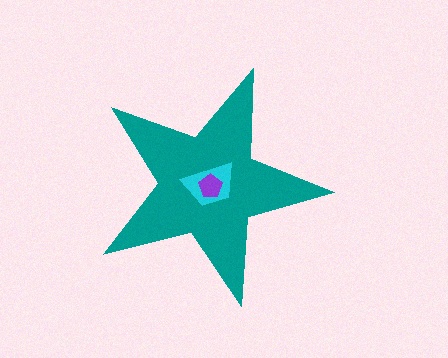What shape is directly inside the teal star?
The cyan trapezoid.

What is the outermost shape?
The teal star.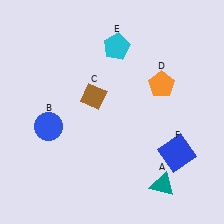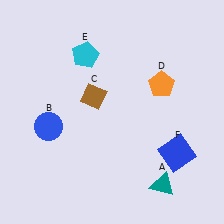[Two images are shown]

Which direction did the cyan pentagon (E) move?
The cyan pentagon (E) moved left.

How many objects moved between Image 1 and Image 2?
1 object moved between the two images.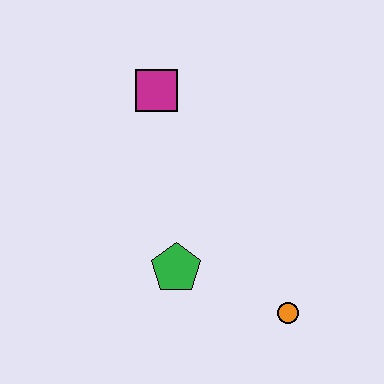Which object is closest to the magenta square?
The green pentagon is closest to the magenta square.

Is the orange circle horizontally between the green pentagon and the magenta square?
No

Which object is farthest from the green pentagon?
The magenta square is farthest from the green pentagon.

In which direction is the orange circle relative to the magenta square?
The orange circle is below the magenta square.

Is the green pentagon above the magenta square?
No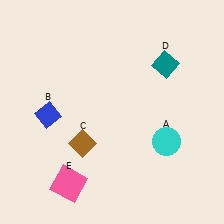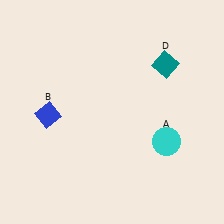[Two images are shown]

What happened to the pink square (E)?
The pink square (E) was removed in Image 2. It was in the bottom-left area of Image 1.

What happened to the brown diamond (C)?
The brown diamond (C) was removed in Image 2. It was in the bottom-left area of Image 1.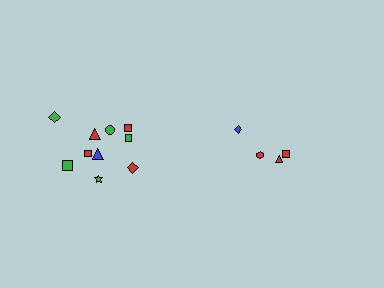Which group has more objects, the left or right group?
The left group.